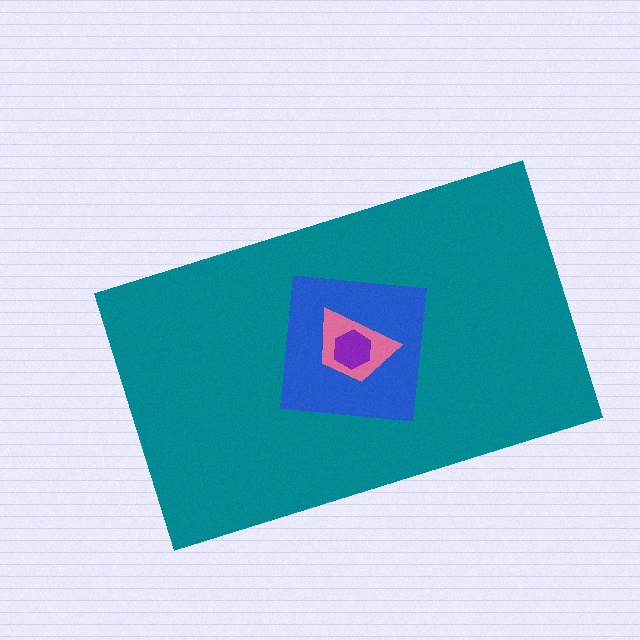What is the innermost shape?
The purple hexagon.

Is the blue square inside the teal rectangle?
Yes.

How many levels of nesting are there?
4.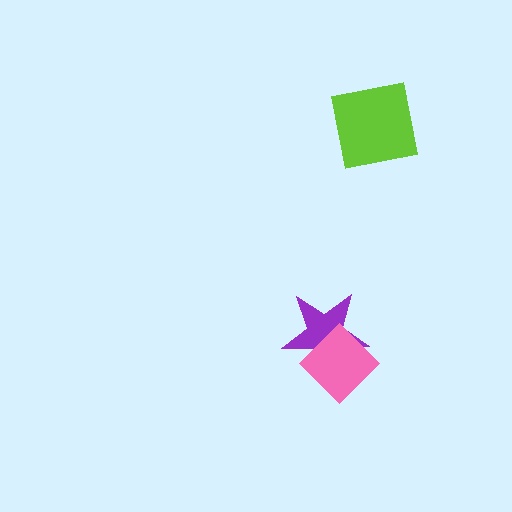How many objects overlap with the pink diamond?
1 object overlaps with the pink diamond.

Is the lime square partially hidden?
No, no other shape covers it.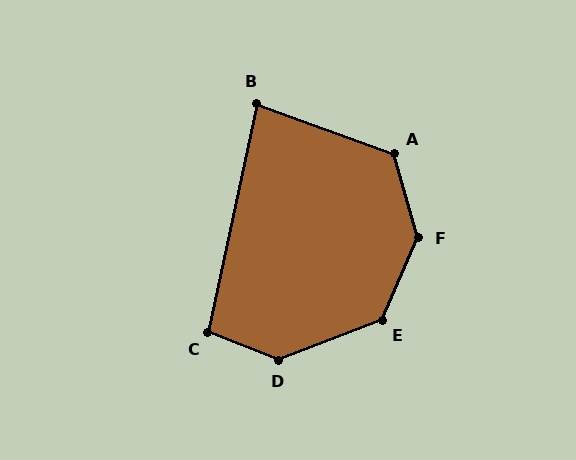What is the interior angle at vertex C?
Approximately 99 degrees (obtuse).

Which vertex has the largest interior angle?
F, at approximately 140 degrees.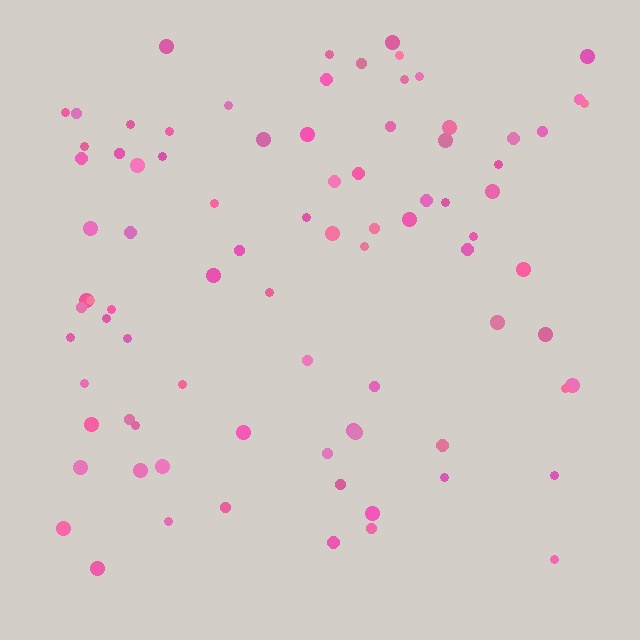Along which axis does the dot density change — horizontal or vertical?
Vertical.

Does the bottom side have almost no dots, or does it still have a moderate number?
Still a moderate number, just noticeably fewer than the top.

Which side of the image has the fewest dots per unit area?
The bottom.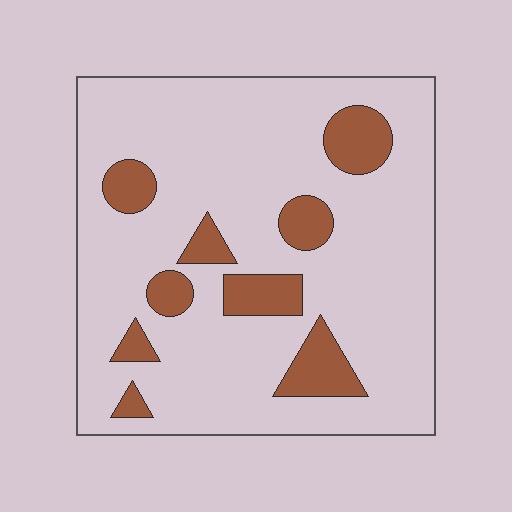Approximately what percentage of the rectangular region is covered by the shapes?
Approximately 15%.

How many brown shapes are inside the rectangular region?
9.